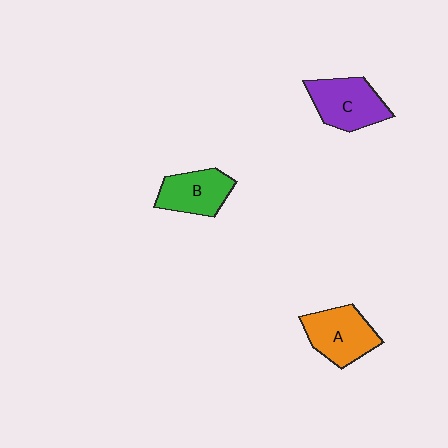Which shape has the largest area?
Shape C (purple).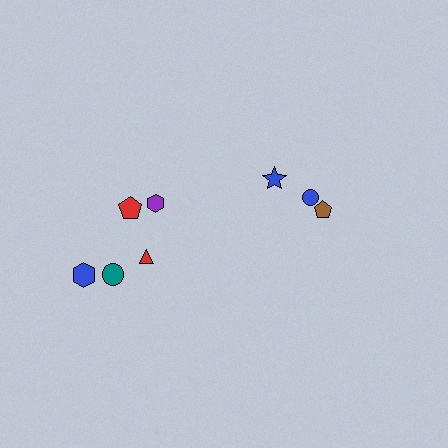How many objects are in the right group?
There are 3 objects.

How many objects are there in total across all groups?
There are 8 objects.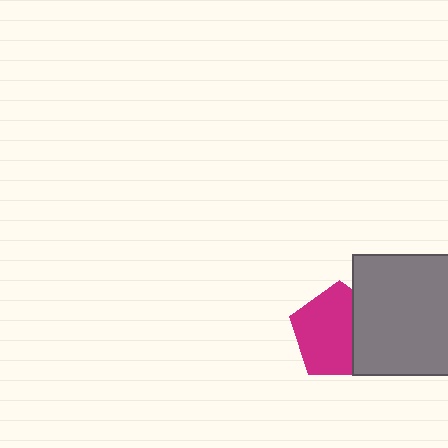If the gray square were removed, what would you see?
You would see the complete magenta pentagon.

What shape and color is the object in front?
The object in front is a gray square.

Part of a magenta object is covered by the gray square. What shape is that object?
It is a pentagon.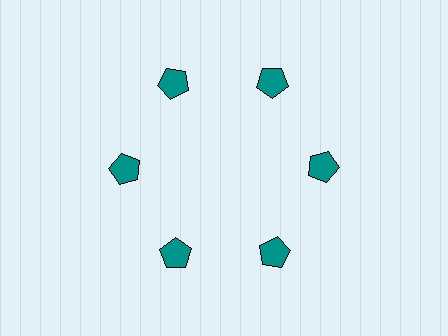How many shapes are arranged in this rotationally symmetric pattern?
There are 6 shapes, arranged in 6 groups of 1.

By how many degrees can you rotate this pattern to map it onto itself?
The pattern maps onto itself every 60 degrees of rotation.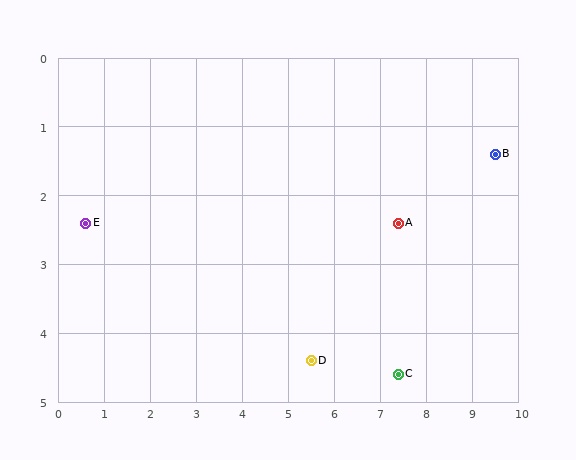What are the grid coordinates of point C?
Point C is at approximately (7.4, 4.6).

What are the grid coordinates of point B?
Point B is at approximately (9.5, 1.4).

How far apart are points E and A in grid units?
Points E and A are about 6.8 grid units apart.